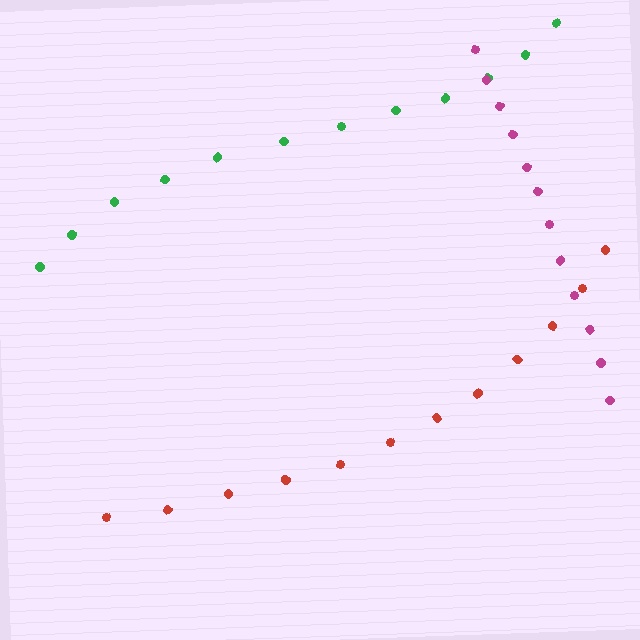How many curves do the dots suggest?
There are 3 distinct paths.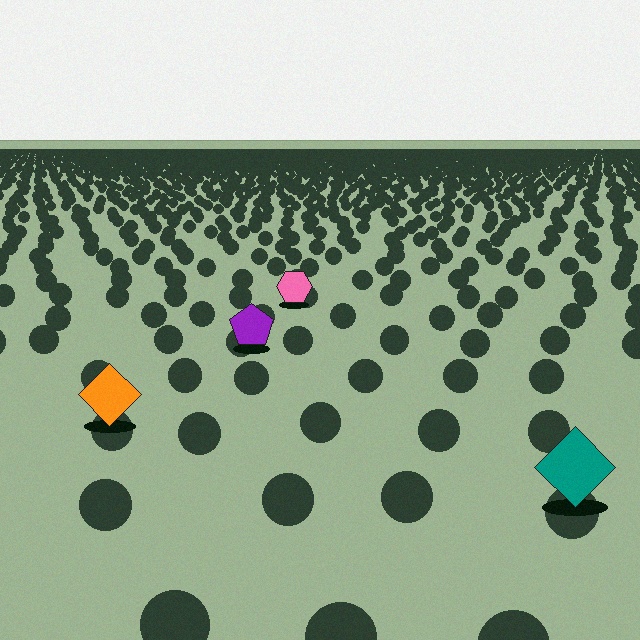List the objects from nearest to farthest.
From nearest to farthest: the teal diamond, the orange diamond, the purple pentagon, the pink hexagon.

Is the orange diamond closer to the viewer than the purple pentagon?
Yes. The orange diamond is closer — you can tell from the texture gradient: the ground texture is coarser near it.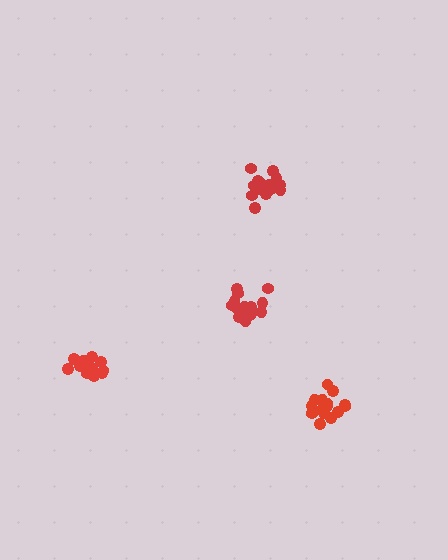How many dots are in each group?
Group 1: 15 dots, Group 2: 17 dots, Group 3: 17 dots, Group 4: 17 dots (66 total).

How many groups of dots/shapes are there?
There are 4 groups.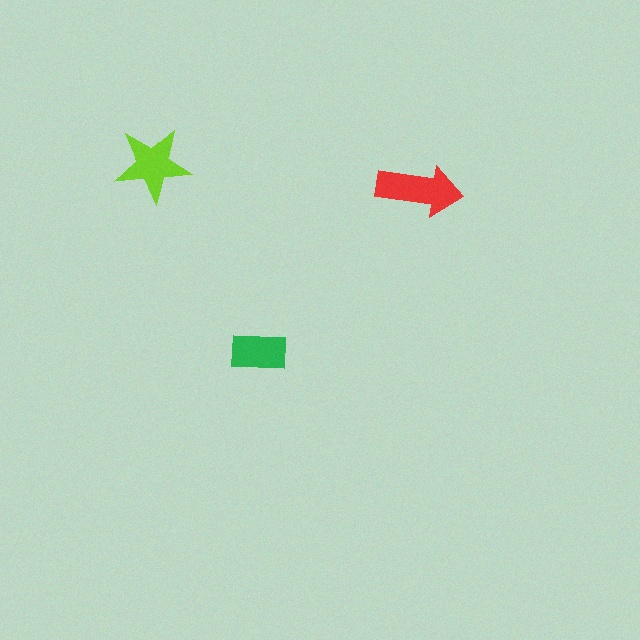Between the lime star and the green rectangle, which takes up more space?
The lime star.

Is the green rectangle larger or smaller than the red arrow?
Smaller.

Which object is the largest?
The red arrow.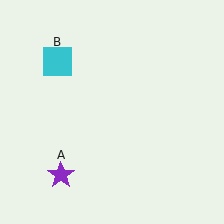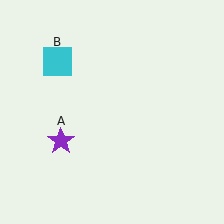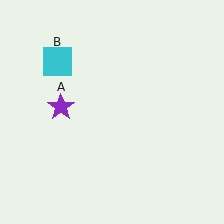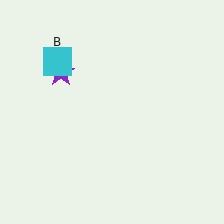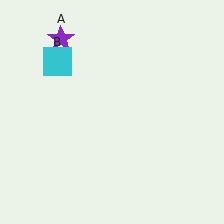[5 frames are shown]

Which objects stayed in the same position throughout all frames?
Cyan square (object B) remained stationary.